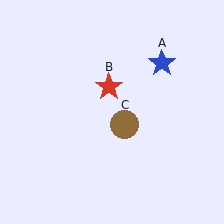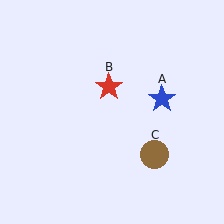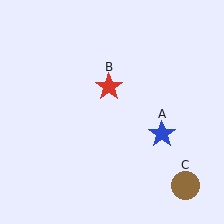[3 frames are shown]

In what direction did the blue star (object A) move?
The blue star (object A) moved down.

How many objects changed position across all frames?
2 objects changed position: blue star (object A), brown circle (object C).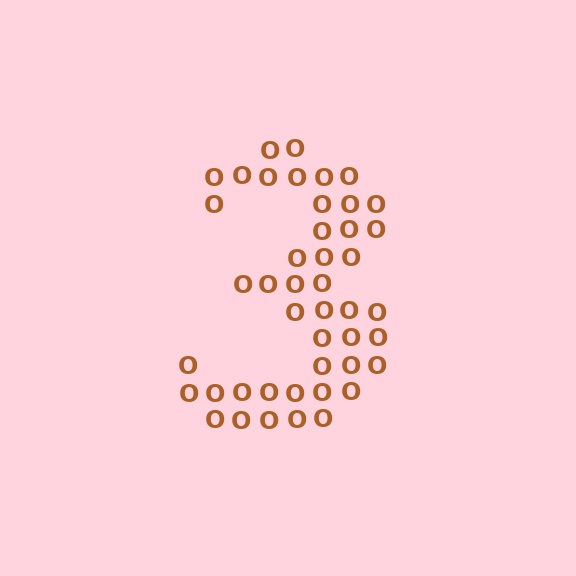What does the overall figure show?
The overall figure shows the digit 3.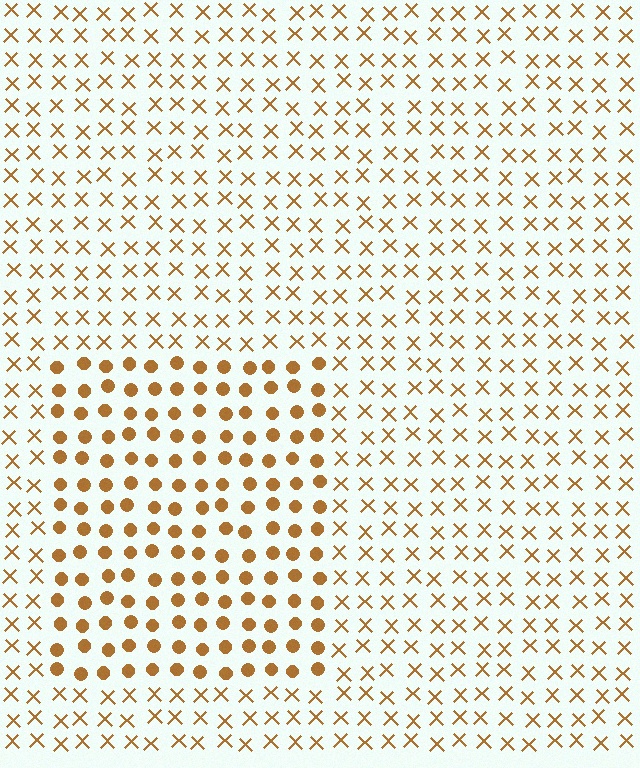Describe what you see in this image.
The image is filled with small brown elements arranged in a uniform grid. A rectangle-shaped region contains circles, while the surrounding area contains X marks. The boundary is defined purely by the change in element shape.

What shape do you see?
I see a rectangle.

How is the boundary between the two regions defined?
The boundary is defined by a change in element shape: circles inside vs. X marks outside. All elements share the same color and spacing.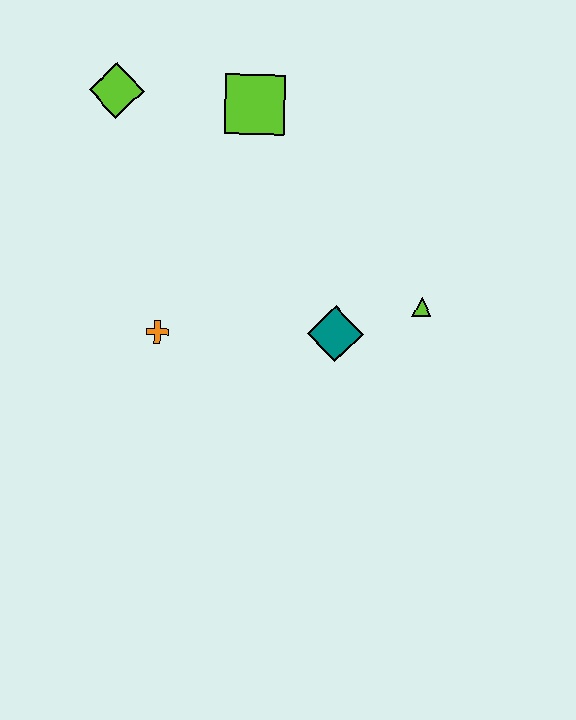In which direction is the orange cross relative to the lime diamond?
The orange cross is below the lime diamond.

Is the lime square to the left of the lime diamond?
No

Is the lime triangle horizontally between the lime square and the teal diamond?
No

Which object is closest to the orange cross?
The teal diamond is closest to the orange cross.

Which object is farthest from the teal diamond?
The lime diamond is farthest from the teal diamond.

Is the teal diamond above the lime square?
No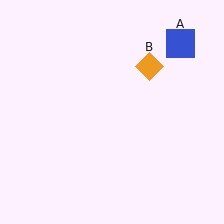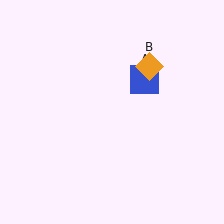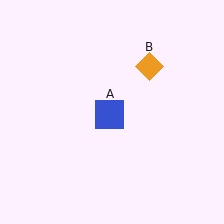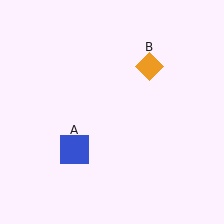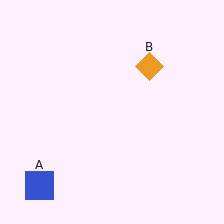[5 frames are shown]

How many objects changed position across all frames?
1 object changed position: blue square (object A).